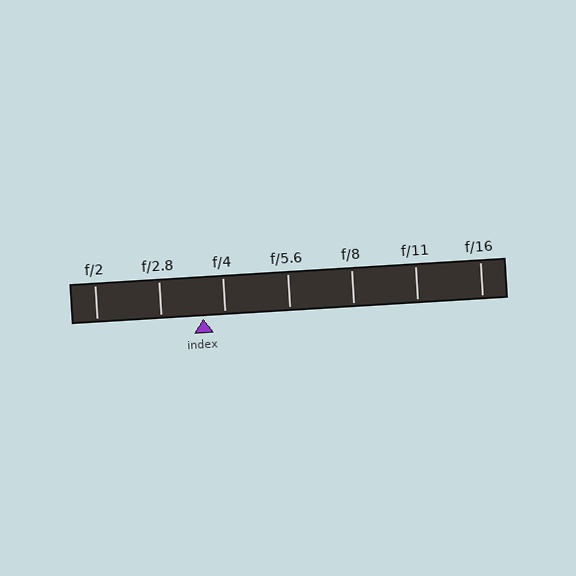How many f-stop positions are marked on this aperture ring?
There are 7 f-stop positions marked.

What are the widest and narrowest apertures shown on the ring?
The widest aperture shown is f/2 and the narrowest is f/16.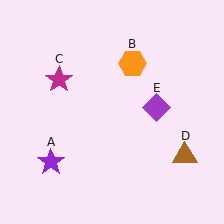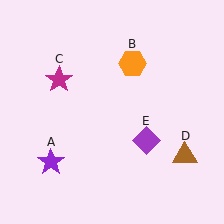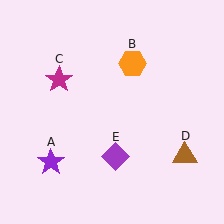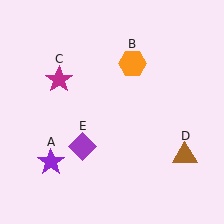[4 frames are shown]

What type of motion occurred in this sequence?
The purple diamond (object E) rotated clockwise around the center of the scene.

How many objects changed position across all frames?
1 object changed position: purple diamond (object E).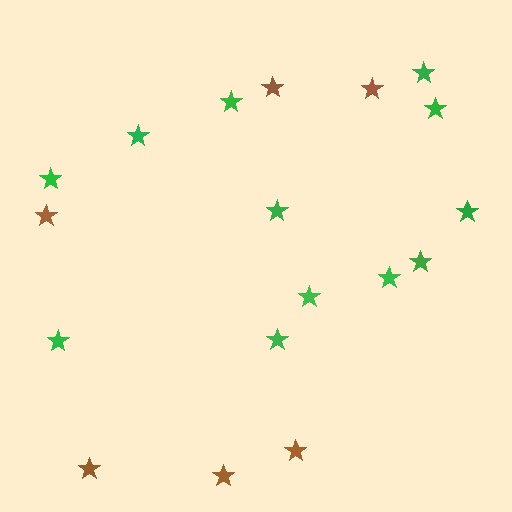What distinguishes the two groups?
There are 2 groups: one group of brown stars (6) and one group of green stars (12).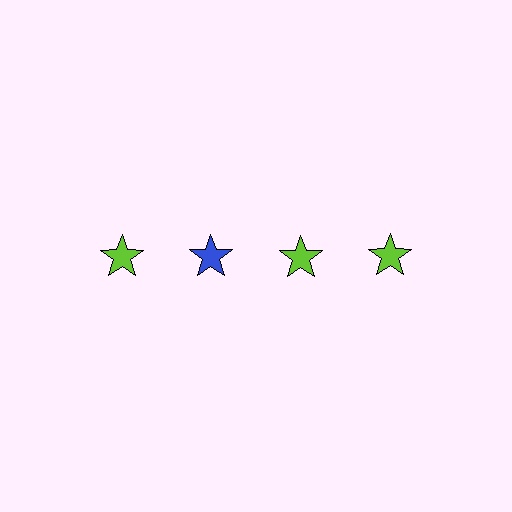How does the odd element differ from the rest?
It has a different color: blue instead of lime.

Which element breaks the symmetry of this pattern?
The blue star in the top row, second from left column breaks the symmetry. All other shapes are lime stars.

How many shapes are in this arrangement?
There are 4 shapes arranged in a grid pattern.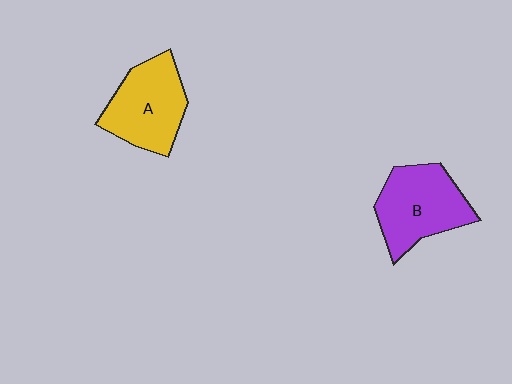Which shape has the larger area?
Shape B (purple).